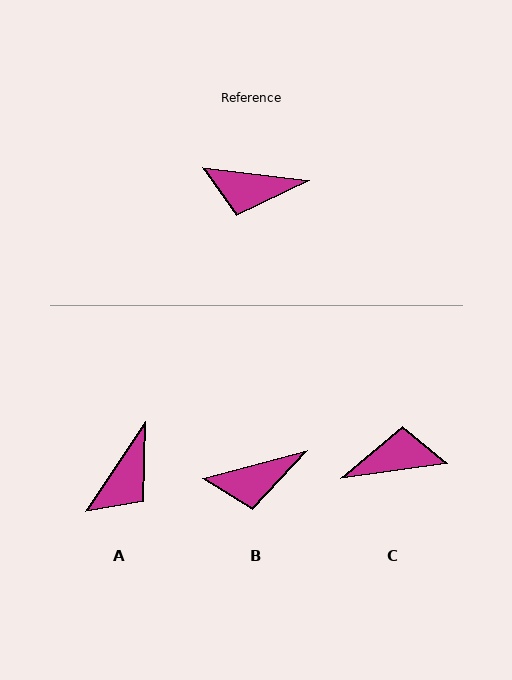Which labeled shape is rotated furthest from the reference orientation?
C, about 165 degrees away.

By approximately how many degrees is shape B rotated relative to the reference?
Approximately 22 degrees counter-clockwise.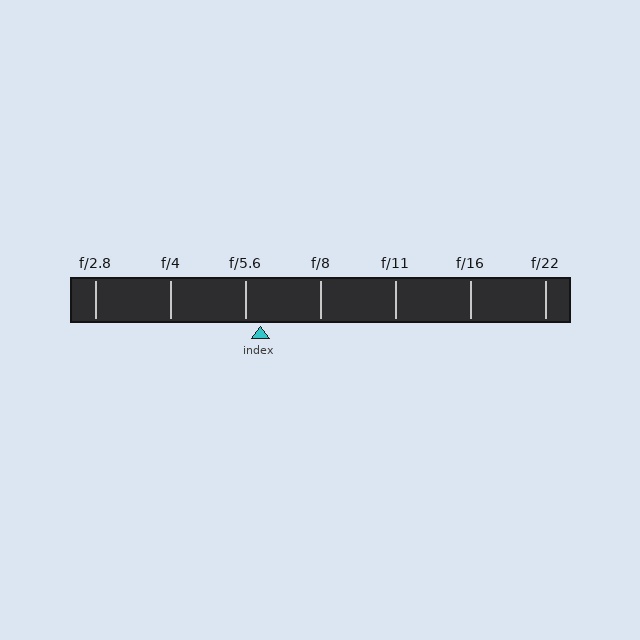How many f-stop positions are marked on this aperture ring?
There are 7 f-stop positions marked.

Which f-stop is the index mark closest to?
The index mark is closest to f/5.6.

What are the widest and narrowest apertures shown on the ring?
The widest aperture shown is f/2.8 and the narrowest is f/22.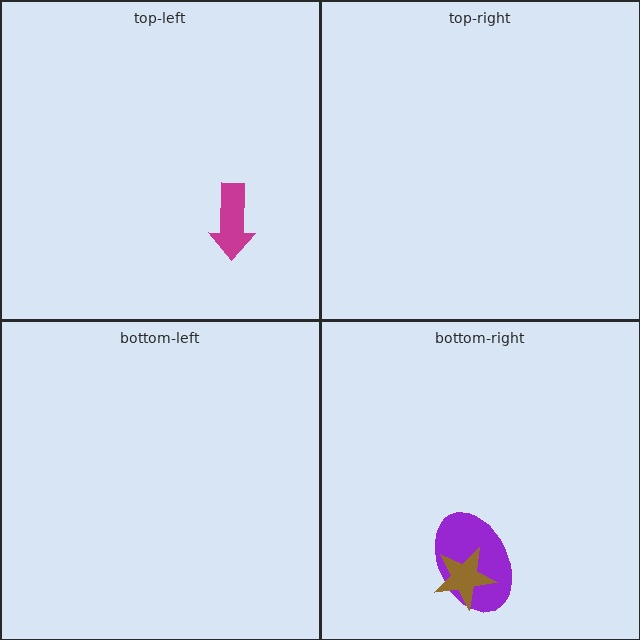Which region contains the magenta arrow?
The top-left region.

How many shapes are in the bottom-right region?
2.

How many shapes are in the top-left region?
1.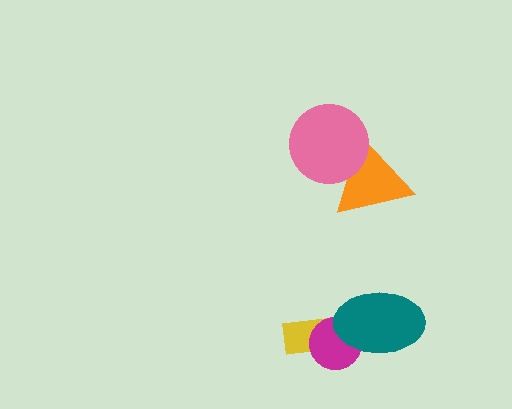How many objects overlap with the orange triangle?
1 object overlaps with the orange triangle.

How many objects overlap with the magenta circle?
2 objects overlap with the magenta circle.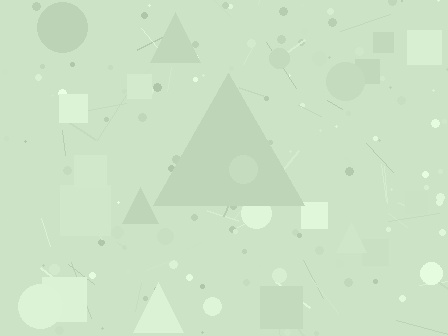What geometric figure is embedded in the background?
A triangle is embedded in the background.